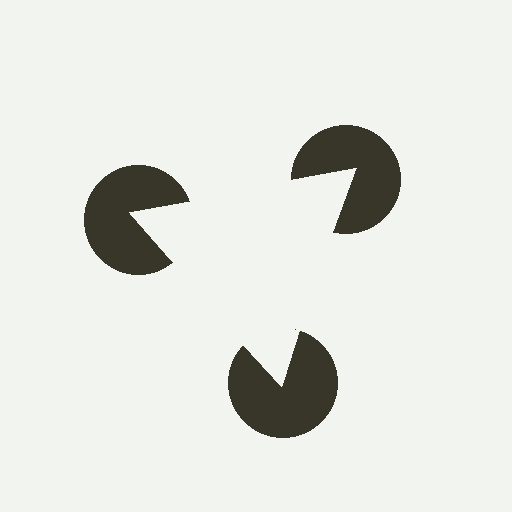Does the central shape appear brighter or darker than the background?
It typically appears slightly brighter than the background, even though no actual brightness change is drawn.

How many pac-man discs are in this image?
There are 3 — one at each vertex of the illusory triangle.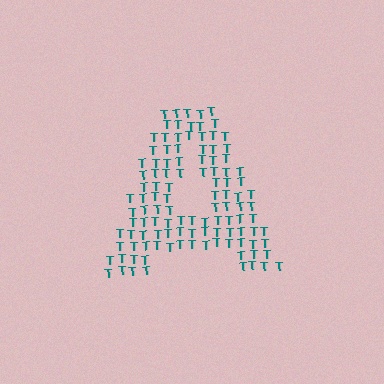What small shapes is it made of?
It is made of small letter T's.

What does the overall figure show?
The overall figure shows the letter A.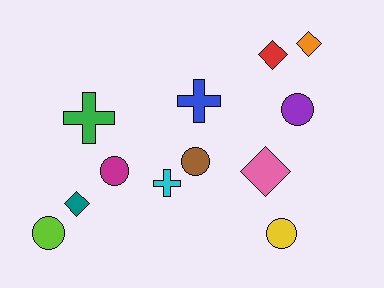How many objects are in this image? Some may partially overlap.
There are 12 objects.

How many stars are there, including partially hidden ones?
There are no stars.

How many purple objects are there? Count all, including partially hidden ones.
There is 1 purple object.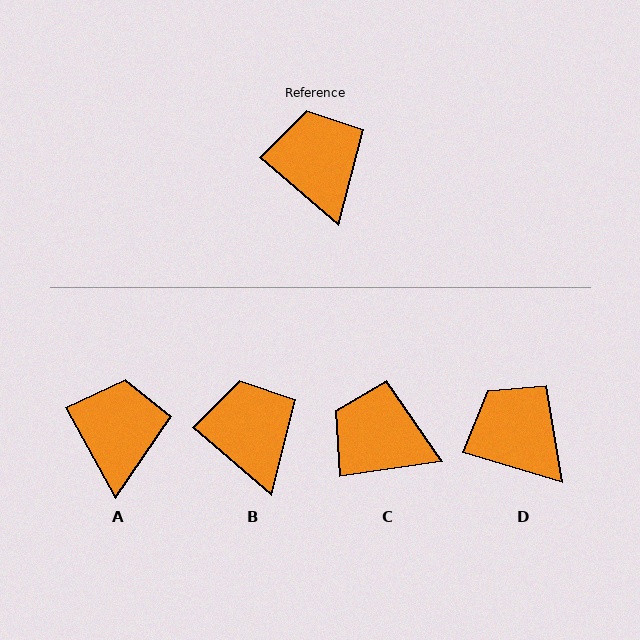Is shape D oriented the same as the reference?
No, it is off by about 23 degrees.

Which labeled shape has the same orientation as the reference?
B.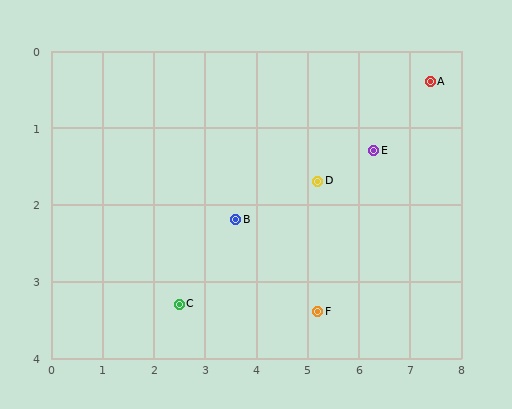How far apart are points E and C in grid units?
Points E and C are about 4.3 grid units apart.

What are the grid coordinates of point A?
Point A is at approximately (7.4, 0.4).